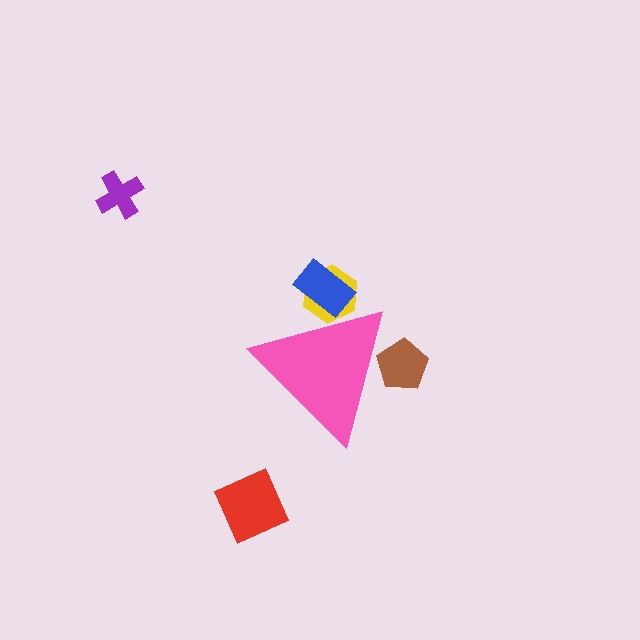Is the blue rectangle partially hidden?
Yes, the blue rectangle is partially hidden behind the pink triangle.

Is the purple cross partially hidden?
No, the purple cross is fully visible.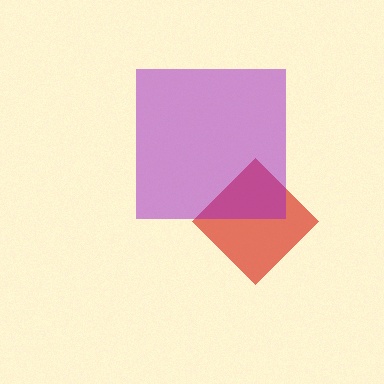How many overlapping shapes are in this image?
There are 2 overlapping shapes in the image.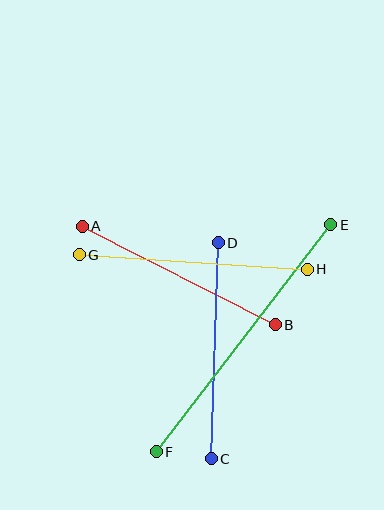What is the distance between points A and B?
The distance is approximately 217 pixels.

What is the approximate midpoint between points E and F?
The midpoint is at approximately (243, 338) pixels.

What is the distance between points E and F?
The distance is approximately 287 pixels.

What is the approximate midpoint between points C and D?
The midpoint is at approximately (215, 351) pixels.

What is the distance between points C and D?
The distance is approximately 216 pixels.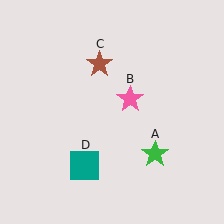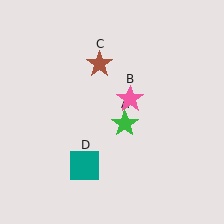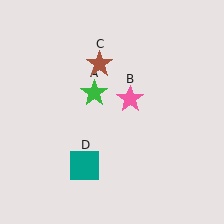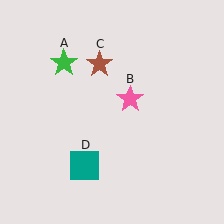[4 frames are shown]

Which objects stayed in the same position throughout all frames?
Pink star (object B) and brown star (object C) and teal square (object D) remained stationary.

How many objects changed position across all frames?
1 object changed position: green star (object A).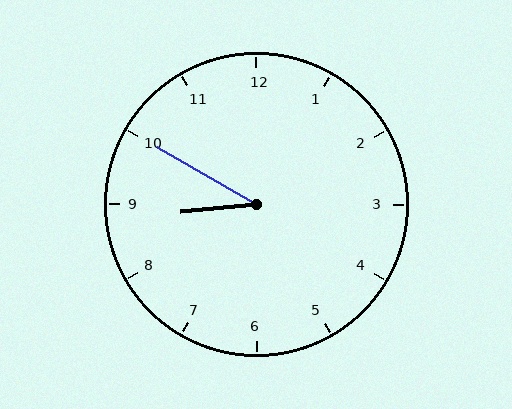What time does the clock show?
8:50.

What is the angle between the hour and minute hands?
Approximately 35 degrees.